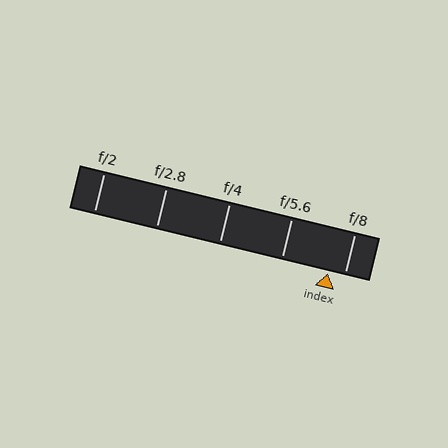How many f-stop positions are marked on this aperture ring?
There are 5 f-stop positions marked.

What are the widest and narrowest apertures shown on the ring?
The widest aperture shown is f/2 and the narrowest is f/8.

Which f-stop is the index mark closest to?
The index mark is closest to f/8.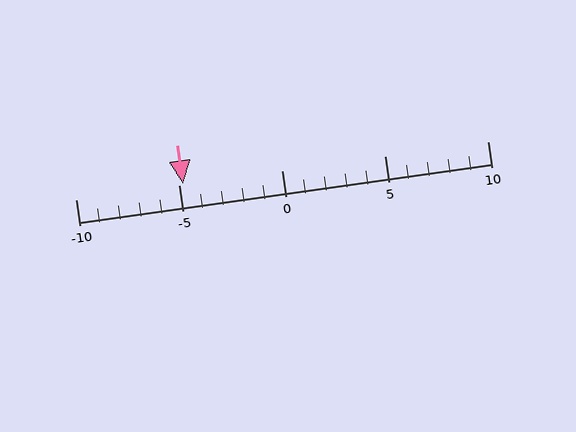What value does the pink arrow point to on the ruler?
The pink arrow points to approximately -5.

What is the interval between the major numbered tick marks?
The major tick marks are spaced 5 units apart.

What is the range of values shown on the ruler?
The ruler shows values from -10 to 10.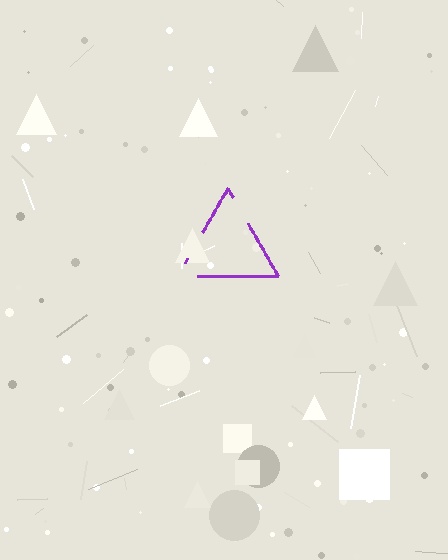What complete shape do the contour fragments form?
The contour fragments form a triangle.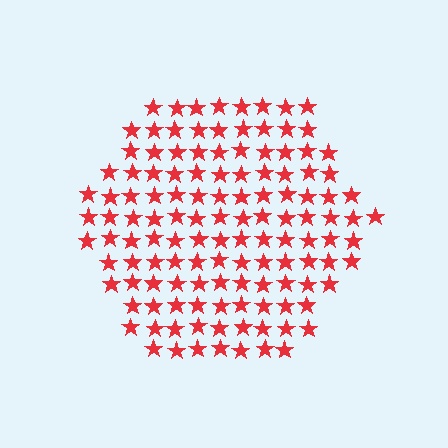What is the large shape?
The large shape is a hexagon.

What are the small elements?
The small elements are stars.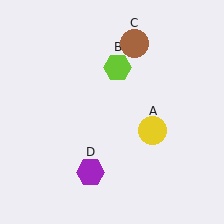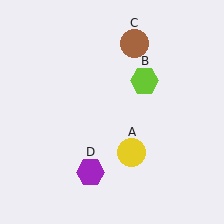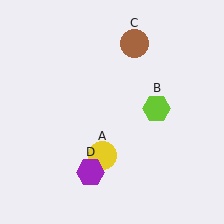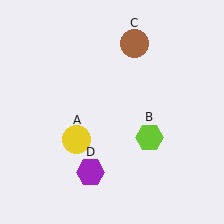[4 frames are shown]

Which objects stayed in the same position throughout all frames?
Brown circle (object C) and purple hexagon (object D) remained stationary.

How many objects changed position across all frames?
2 objects changed position: yellow circle (object A), lime hexagon (object B).